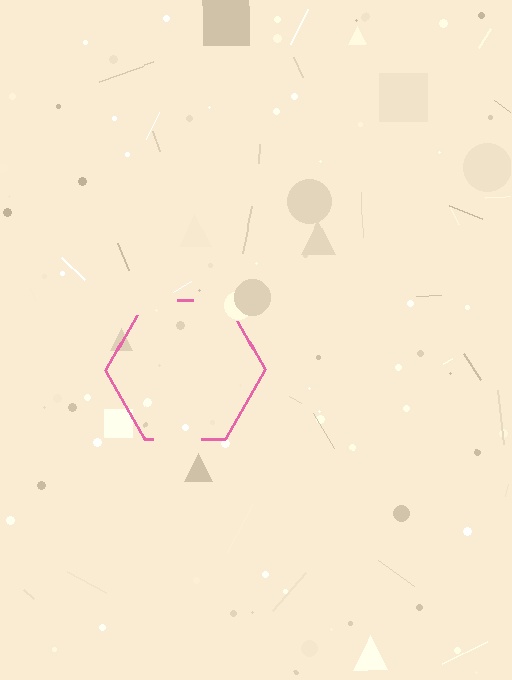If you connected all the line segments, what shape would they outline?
They would outline a hexagon.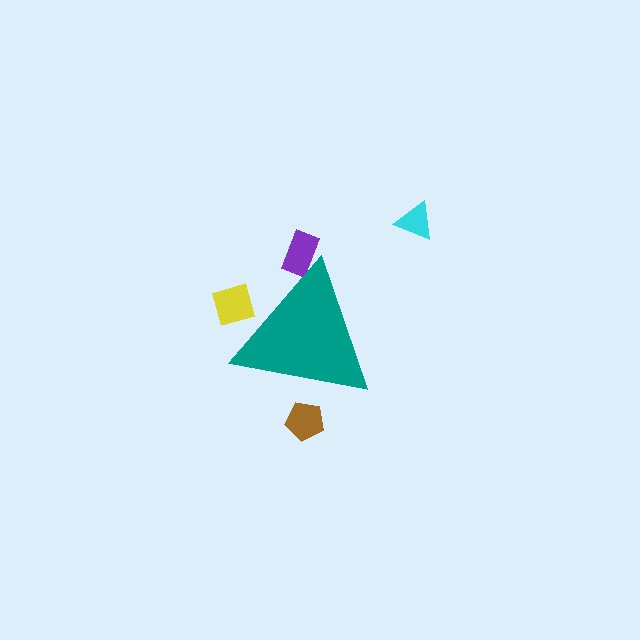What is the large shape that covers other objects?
A teal triangle.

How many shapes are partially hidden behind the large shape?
3 shapes are partially hidden.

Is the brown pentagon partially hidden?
Yes, the brown pentagon is partially hidden behind the teal triangle.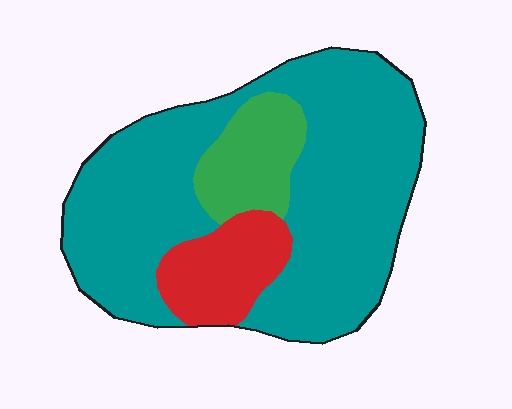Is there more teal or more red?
Teal.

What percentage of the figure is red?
Red covers 14% of the figure.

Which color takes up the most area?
Teal, at roughly 75%.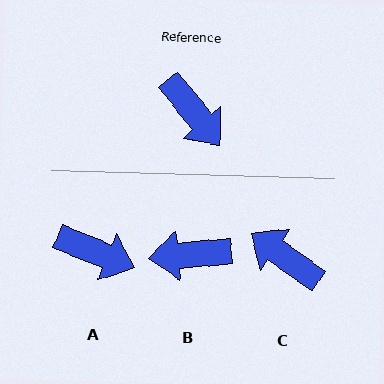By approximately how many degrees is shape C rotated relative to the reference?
Approximately 164 degrees clockwise.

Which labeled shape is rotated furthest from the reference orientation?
C, about 164 degrees away.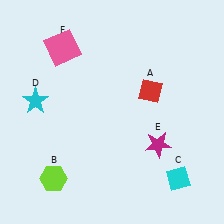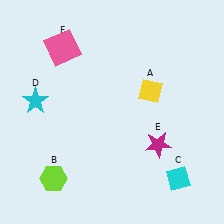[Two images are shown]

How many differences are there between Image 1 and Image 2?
There is 1 difference between the two images.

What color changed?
The diamond (A) changed from red in Image 1 to yellow in Image 2.